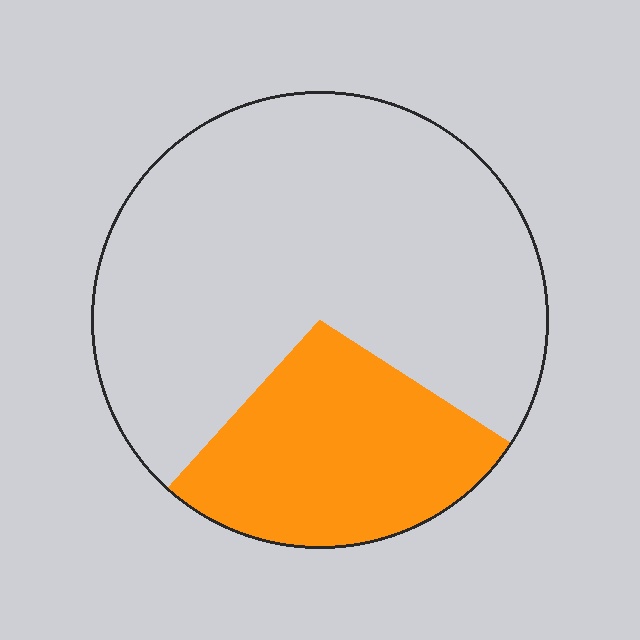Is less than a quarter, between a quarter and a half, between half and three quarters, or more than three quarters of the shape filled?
Between a quarter and a half.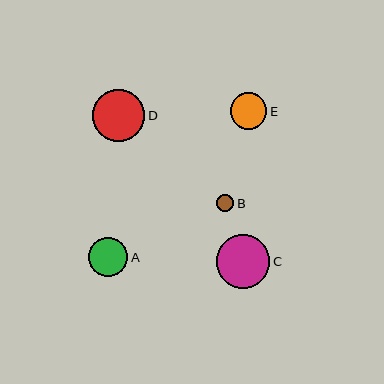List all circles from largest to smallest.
From largest to smallest: C, D, A, E, B.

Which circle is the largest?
Circle C is the largest with a size of approximately 54 pixels.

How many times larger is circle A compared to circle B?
Circle A is approximately 2.3 times the size of circle B.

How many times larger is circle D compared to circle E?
Circle D is approximately 1.4 times the size of circle E.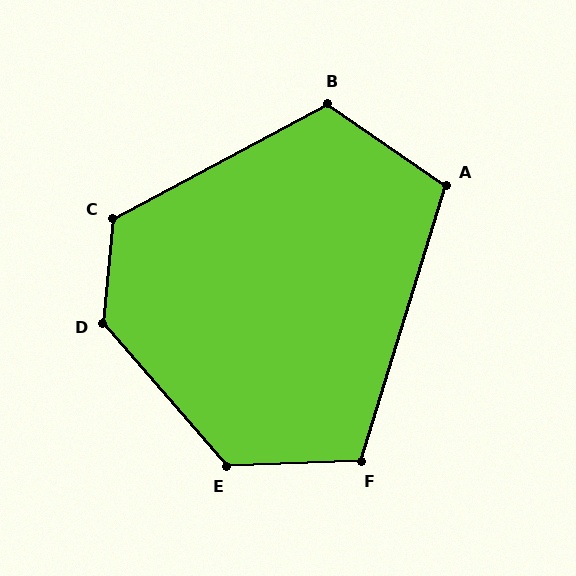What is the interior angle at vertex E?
Approximately 129 degrees (obtuse).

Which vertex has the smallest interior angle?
A, at approximately 108 degrees.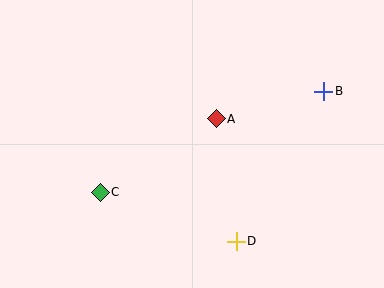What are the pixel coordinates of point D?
Point D is at (236, 241).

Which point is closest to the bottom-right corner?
Point D is closest to the bottom-right corner.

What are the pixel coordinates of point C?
Point C is at (100, 192).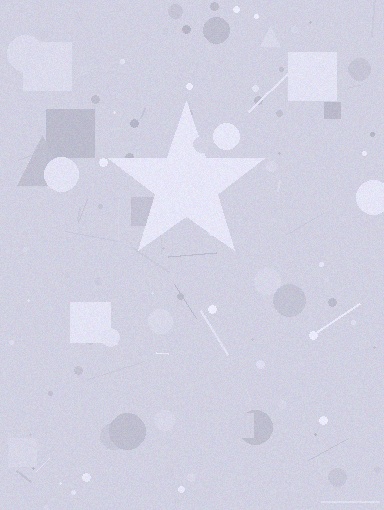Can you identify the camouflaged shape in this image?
The camouflaged shape is a star.